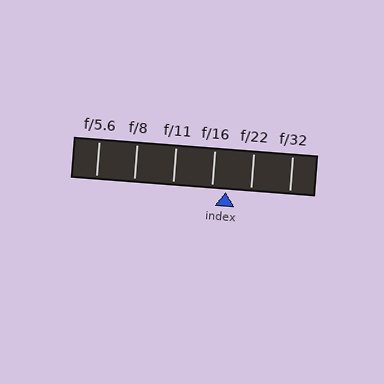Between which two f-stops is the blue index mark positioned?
The index mark is between f/16 and f/22.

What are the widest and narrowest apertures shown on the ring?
The widest aperture shown is f/5.6 and the narrowest is f/32.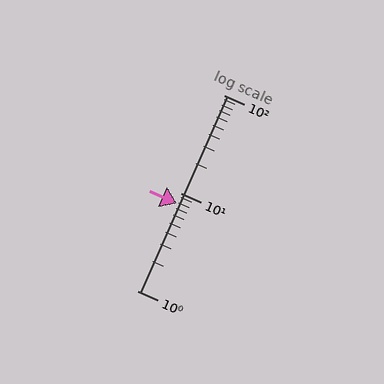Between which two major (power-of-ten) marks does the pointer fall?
The pointer is between 1 and 10.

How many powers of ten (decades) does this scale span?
The scale spans 2 decades, from 1 to 100.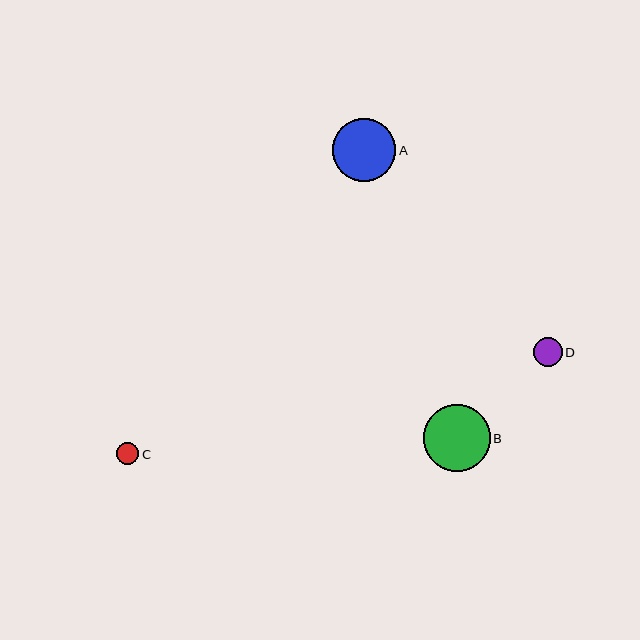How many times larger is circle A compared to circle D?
Circle A is approximately 2.2 times the size of circle D.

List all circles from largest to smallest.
From largest to smallest: B, A, D, C.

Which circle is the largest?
Circle B is the largest with a size of approximately 67 pixels.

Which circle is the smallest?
Circle C is the smallest with a size of approximately 22 pixels.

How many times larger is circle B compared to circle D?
Circle B is approximately 2.3 times the size of circle D.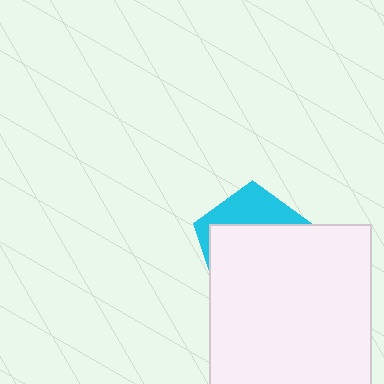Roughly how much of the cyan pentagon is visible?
A small part of it is visible (roughly 32%).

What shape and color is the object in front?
The object in front is a white square.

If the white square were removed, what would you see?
You would see the complete cyan pentagon.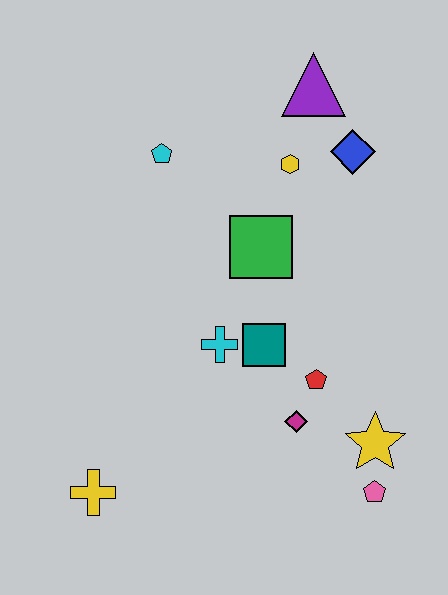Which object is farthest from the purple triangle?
The yellow cross is farthest from the purple triangle.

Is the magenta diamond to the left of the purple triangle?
Yes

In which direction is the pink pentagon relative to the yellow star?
The pink pentagon is below the yellow star.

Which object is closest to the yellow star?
The pink pentagon is closest to the yellow star.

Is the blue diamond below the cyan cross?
No